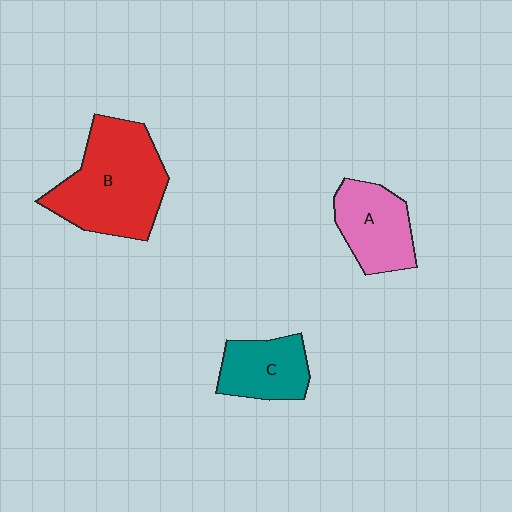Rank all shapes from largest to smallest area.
From largest to smallest: B (red), A (pink), C (teal).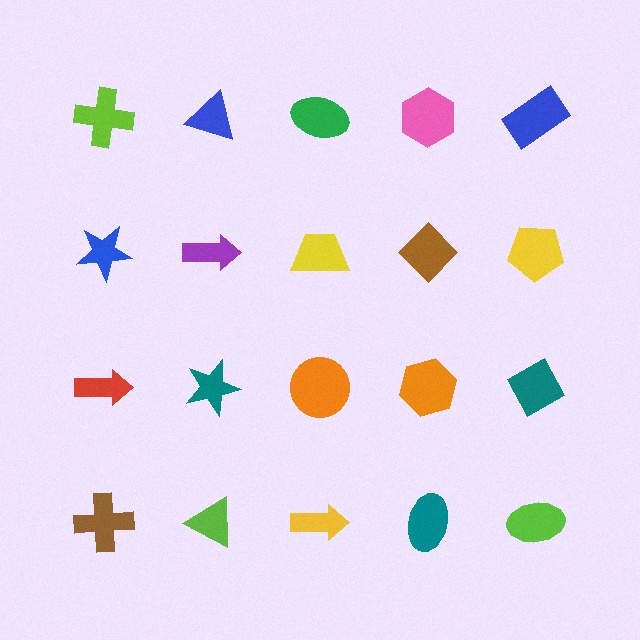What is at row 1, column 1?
A lime cross.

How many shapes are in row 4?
5 shapes.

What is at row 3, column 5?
A teal diamond.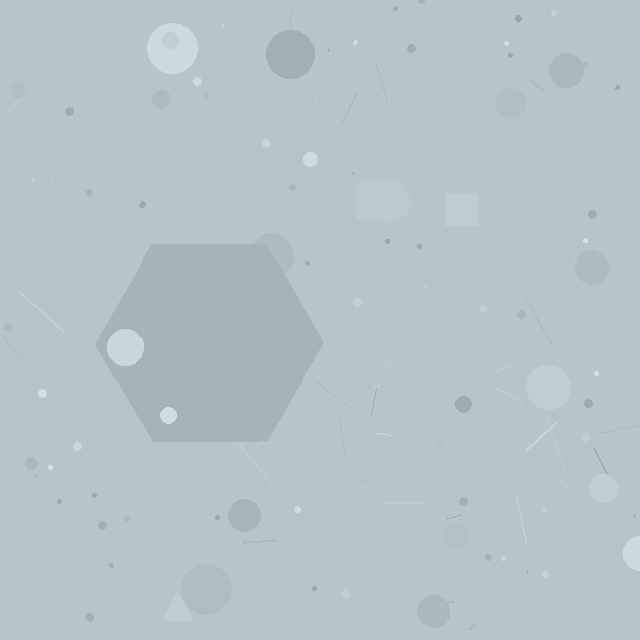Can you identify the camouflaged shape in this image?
The camouflaged shape is a hexagon.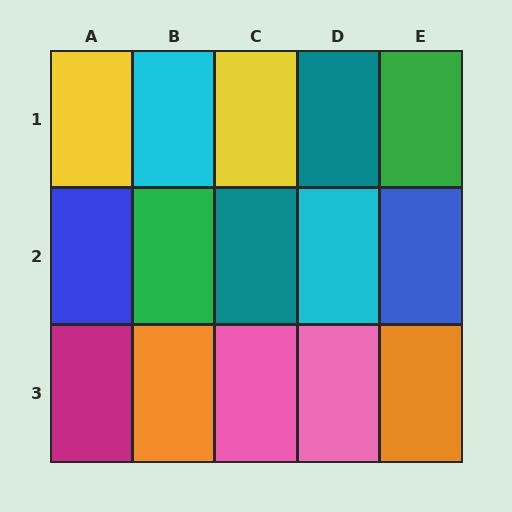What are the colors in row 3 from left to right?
Magenta, orange, pink, pink, orange.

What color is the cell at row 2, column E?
Blue.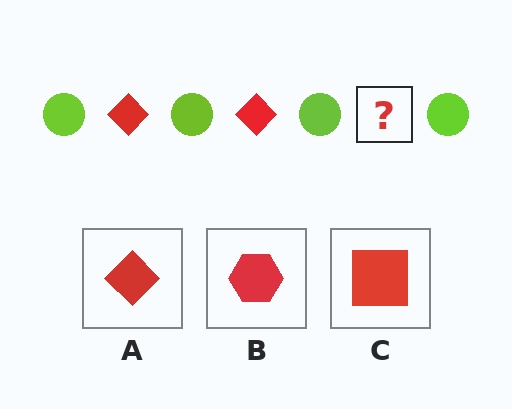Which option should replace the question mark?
Option A.